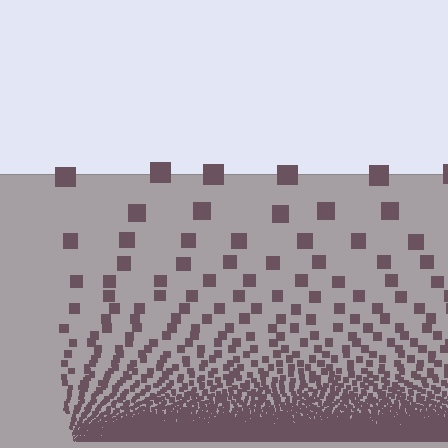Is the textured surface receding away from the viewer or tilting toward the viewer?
The surface appears to tilt toward the viewer. Texture elements get larger and sparser toward the top.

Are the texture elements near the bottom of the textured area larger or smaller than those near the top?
Smaller. The gradient is inverted — elements near the bottom are smaller and denser.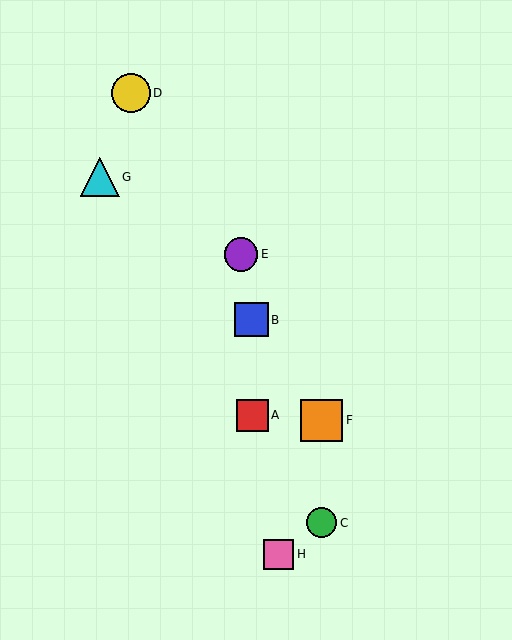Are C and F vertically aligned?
Yes, both are at x≈322.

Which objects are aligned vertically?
Objects C, F are aligned vertically.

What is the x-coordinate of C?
Object C is at x≈322.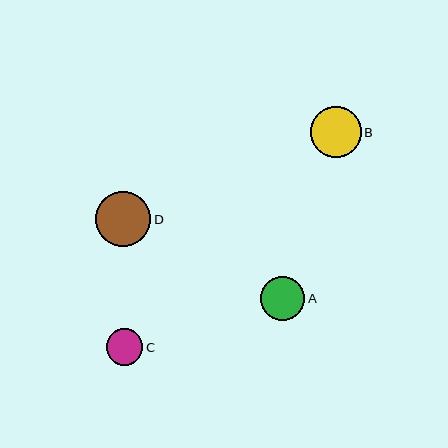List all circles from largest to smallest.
From largest to smallest: D, B, A, C.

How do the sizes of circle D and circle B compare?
Circle D and circle B are approximately the same size.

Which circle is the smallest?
Circle C is the smallest with a size of approximately 37 pixels.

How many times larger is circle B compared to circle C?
Circle B is approximately 1.4 times the size of circle C.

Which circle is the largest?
Circle D is the largest with a size of approximately 55 pixels.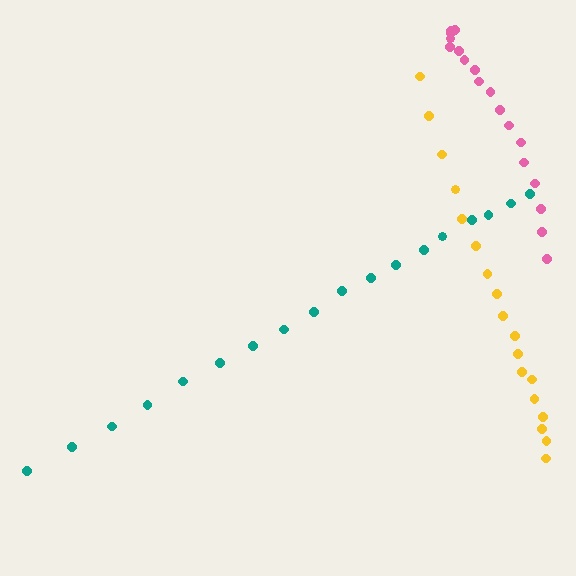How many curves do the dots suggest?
There are 3 distinct paths.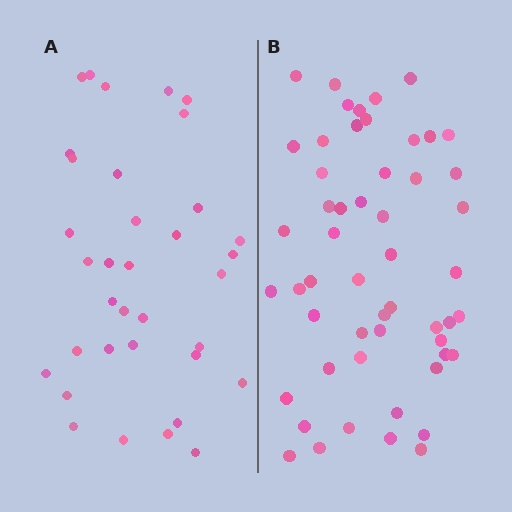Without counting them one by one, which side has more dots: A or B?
Region B (the right region) has more dots.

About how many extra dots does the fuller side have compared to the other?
Region B has approximately 20 more dots than region A.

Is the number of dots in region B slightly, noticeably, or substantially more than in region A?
Region B has substantially more. The ratio is roughly 1.5 to 1.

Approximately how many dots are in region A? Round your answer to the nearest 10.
About 40 dots. (The exact count is 35, which rounds to 40.)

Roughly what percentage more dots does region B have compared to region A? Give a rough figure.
About 50% more.